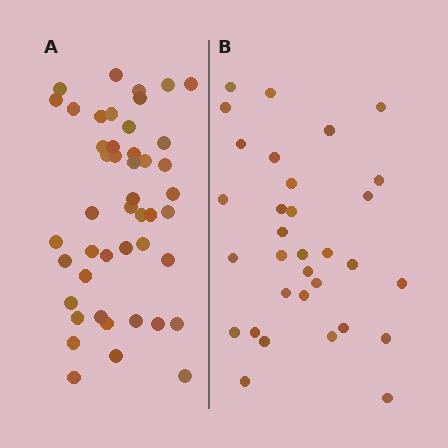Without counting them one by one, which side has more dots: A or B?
Region A (the left region) has more dots.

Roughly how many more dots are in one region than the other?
Region A has approximately 15 more dots than region B.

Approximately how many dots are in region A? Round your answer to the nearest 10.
About 50 dots. (The exact count is 46, which rounds to 50.)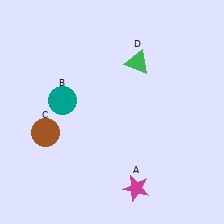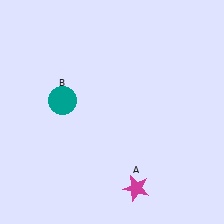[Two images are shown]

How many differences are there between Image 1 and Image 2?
There are 2 differences between the two images.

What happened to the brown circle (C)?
The brown circle (C) was removed in Image 2. It was in the bottom-left area of Image 1.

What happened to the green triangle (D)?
The green triangle (D) was removed in Image 2. It was in the top-right area of Image 1.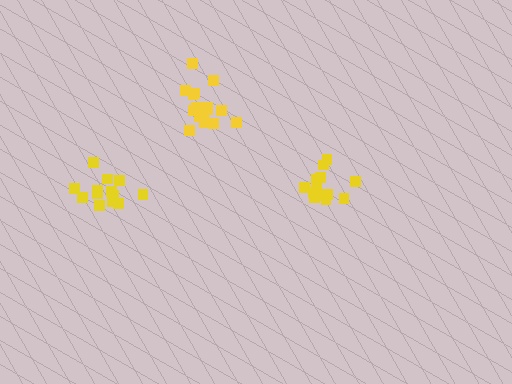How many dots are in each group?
Group 1: 13 dots, Group 2: 16 dots, Group 3: 13 dots (42 total).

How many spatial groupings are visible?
There are 3 spatial groupings.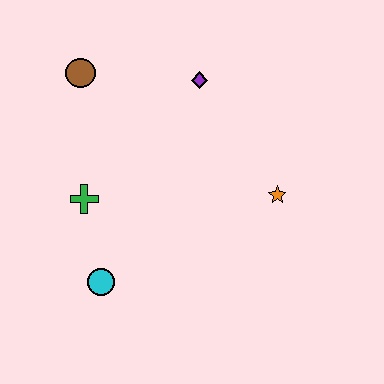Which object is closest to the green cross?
The cyan circle is closest to the green cross.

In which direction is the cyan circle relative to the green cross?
The cyan circle is below the green cross.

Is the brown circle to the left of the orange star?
Yes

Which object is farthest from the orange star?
The brown circle is farthest from the orange star.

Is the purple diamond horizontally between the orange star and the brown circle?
Yes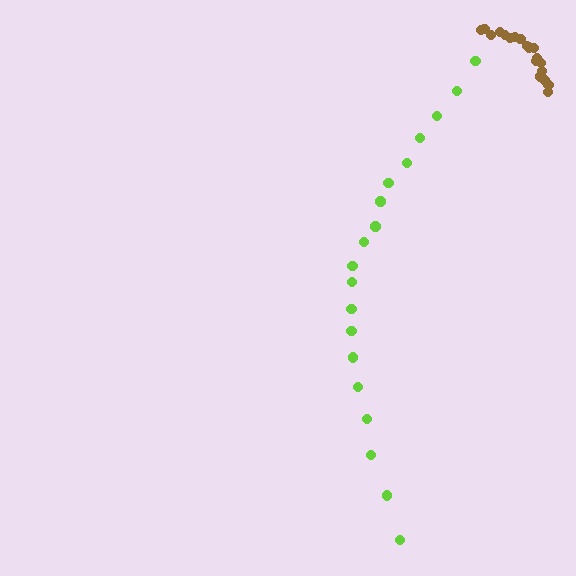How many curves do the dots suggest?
There are 2 distinct paths.